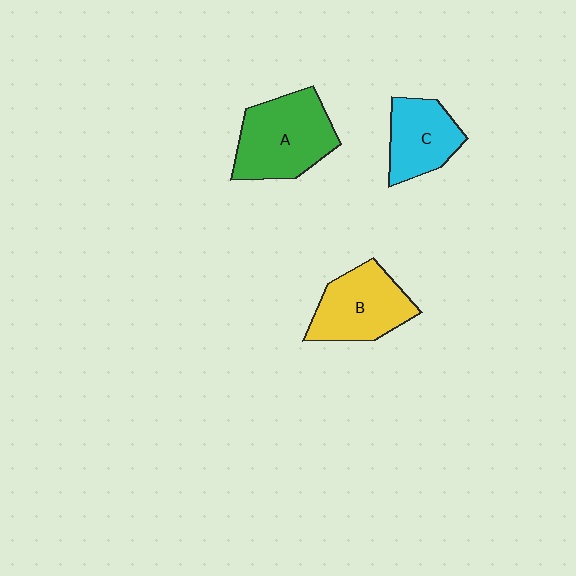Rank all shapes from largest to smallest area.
From largest to smallest: A (green), B (yellow), C (cyan).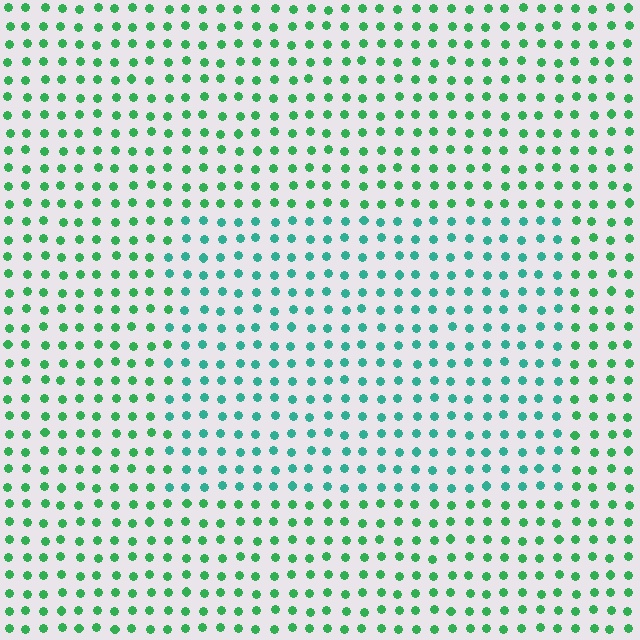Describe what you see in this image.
The image is filled with small green elements in a uniform arrangement. A rectangle-shaped region is visible where the elements are tinted to a slightly different hue, forming a subtle color boundary.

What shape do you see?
I see a rectangle.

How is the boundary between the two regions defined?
The boundary is defined purely by a slight shift in hue (about 32 degrees). Spacing, size, and orientation are identical on both sides.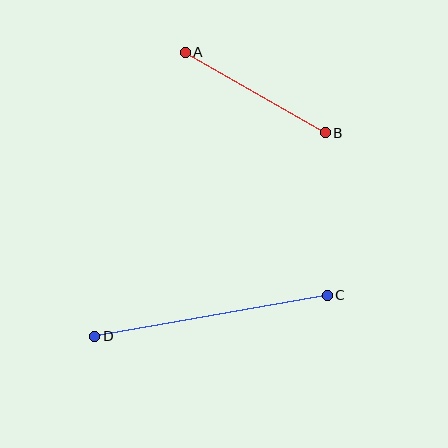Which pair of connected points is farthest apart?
Points C and D are farthest apart.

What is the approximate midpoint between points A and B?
The midpoint is at approximately (255, 93) pixels.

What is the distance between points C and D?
The distance is approximately 236 pixels.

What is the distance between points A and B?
The distance is approximately 162 pixels.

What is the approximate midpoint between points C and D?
The midpoint is at approximately (211, 316) pixels.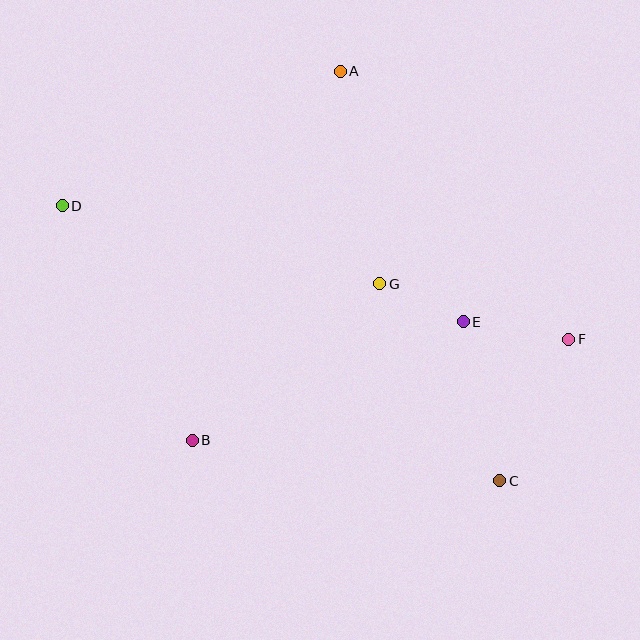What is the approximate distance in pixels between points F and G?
The distance between F and G is approximately 197 pixels.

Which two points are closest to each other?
Points E and G are closest to each other.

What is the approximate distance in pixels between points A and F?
The distance between A and F is approximately 352 pixels.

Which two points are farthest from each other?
Points D and F are farthest from each other.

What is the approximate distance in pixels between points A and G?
The distance between A and G is approximately 216 pixels.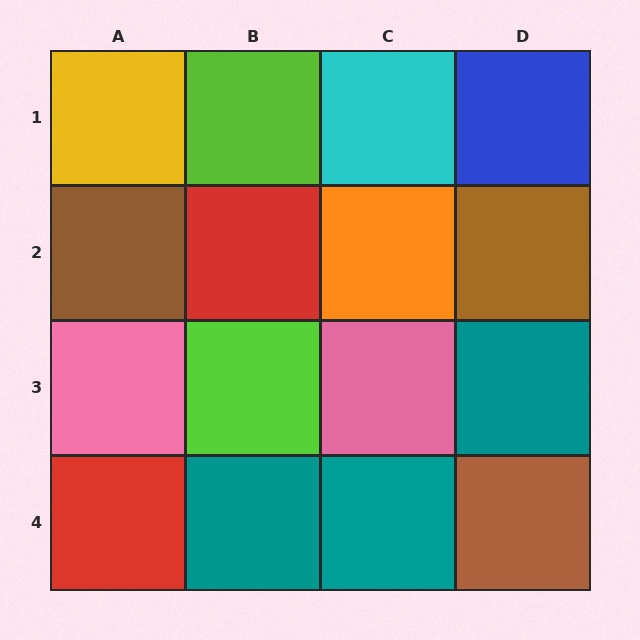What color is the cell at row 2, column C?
Orange.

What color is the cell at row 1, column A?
Yellow.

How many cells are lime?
2 cells are lime.